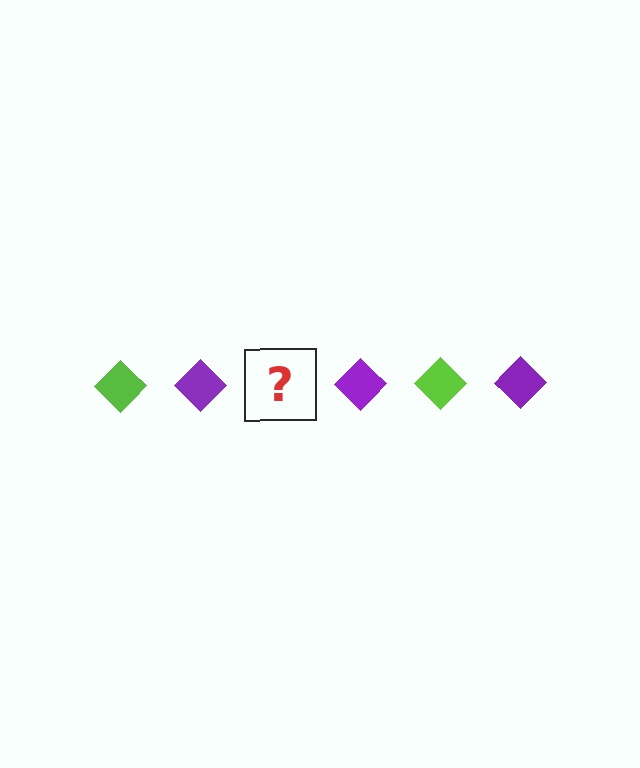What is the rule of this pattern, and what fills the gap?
The rule is that the pattern cycles through lime, purple diamonds. The gap should be filled with a lime diamond.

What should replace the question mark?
The question mark should be replaced with a lime diamond.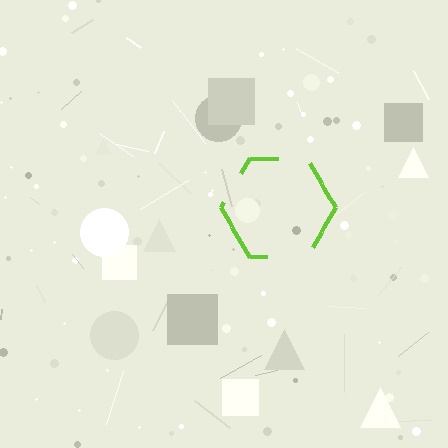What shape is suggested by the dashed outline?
The dashed outline suggests a hexagon.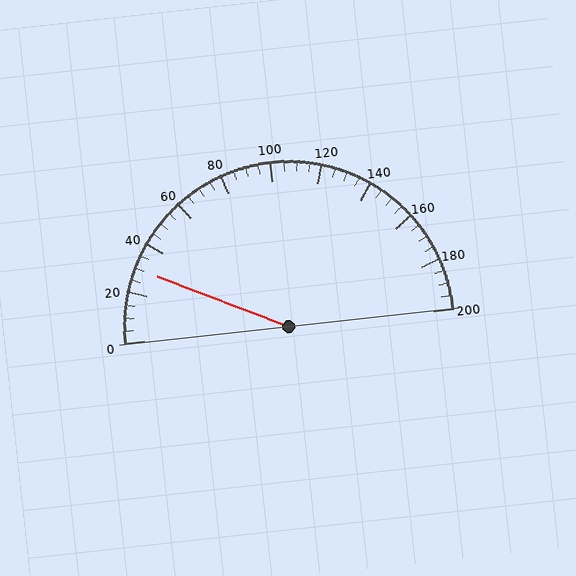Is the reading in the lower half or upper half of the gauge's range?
The reading is in the lower half of the range (0 to 200).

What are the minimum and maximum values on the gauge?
The gauge ranges from 0 to 200.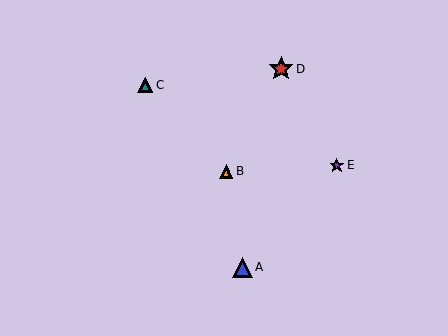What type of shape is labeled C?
Shape C is a teal triangle.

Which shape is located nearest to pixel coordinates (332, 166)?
The purple star (labeled E) at (337, 165) is nearest to that location.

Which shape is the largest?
The red star (labeled D) is the largest.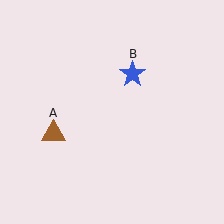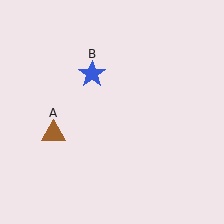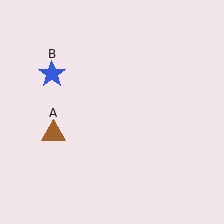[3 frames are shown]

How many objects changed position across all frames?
1 object changed position: blue star (object B).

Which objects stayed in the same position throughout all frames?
Brown triangle (object A) remained stationary.